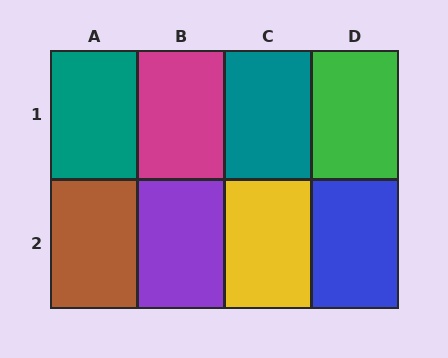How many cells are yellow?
1 cell is yellow.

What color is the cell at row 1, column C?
Teal.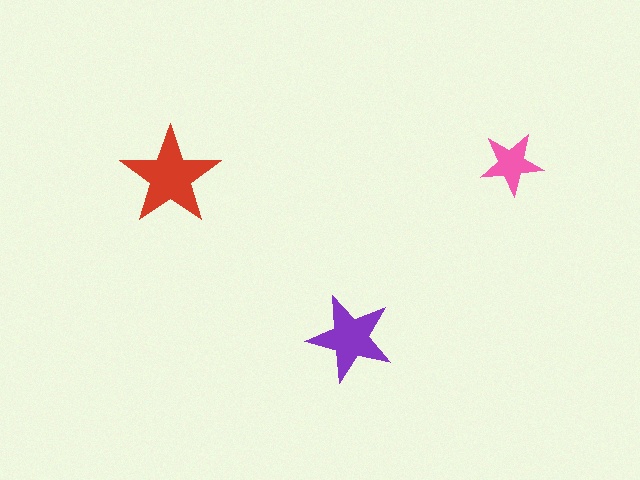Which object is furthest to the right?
The pink star is rightmost.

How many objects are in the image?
There are 3 objects in the image.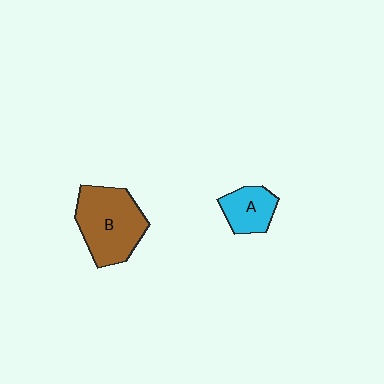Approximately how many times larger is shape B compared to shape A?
Approximately 2.0 times.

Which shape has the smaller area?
Shape A (cyan).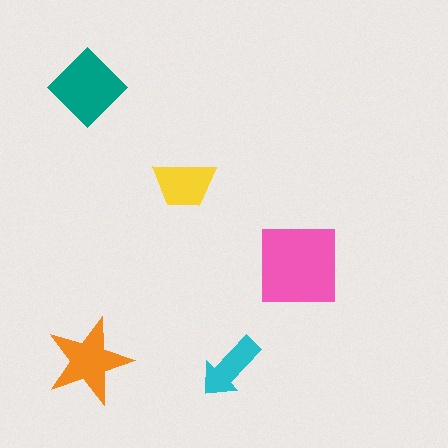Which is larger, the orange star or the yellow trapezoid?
The orange star.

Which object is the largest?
The pink square.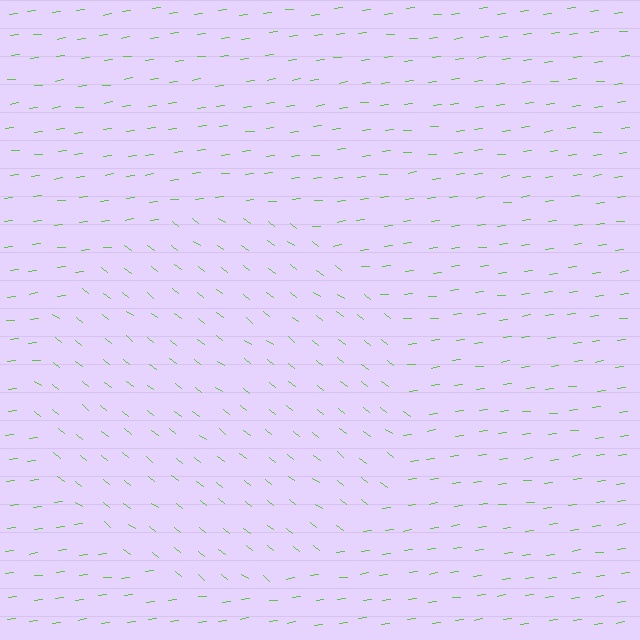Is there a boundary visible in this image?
Yes, there is a texture boundary formed by a change in line orientation.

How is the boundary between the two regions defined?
The boundary is defined purely by a change in line orientation (approximately 45 degrees difference). All lines are the same color and thickness.